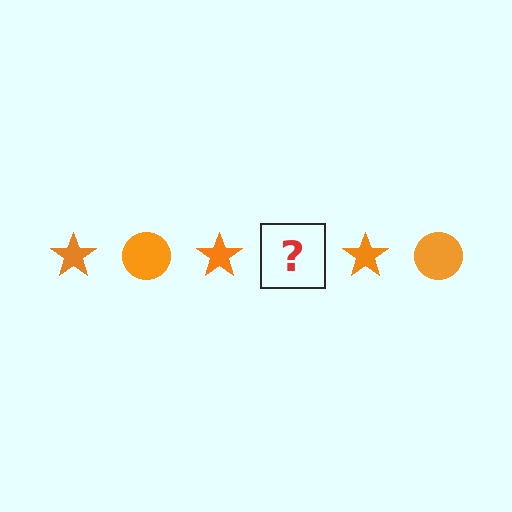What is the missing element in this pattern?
The missing element is an orange circle.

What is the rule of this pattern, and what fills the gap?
The rule is that the pattern cycles through star, circle shapes in orange. The gap should be filled with an orange circle.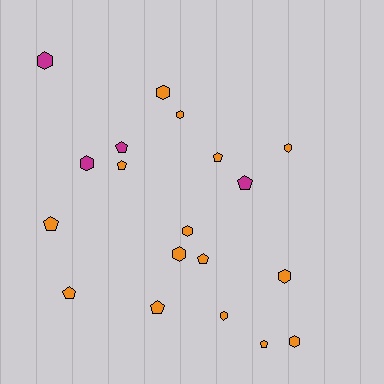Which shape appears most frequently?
Hexagon, with 10 objects.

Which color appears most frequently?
Orange, with 15 objects.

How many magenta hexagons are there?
There are 2 magenta hexagons.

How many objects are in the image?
There are 19 objects.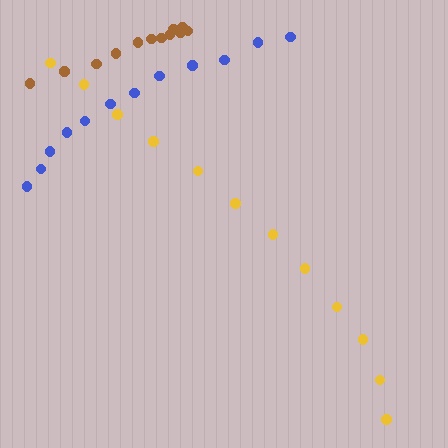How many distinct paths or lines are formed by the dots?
There are 3 distinct paths.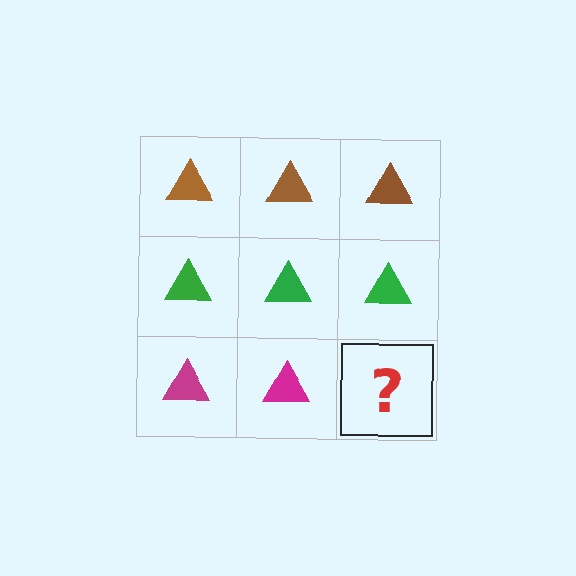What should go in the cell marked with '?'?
The missing cell should contain a magenta triangle.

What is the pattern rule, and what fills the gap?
The rule is that each row has a consistent color. The gap should be filled with a magenta triangle.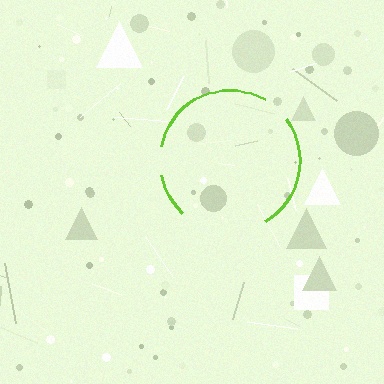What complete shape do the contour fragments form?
The contour fragments form a circle.